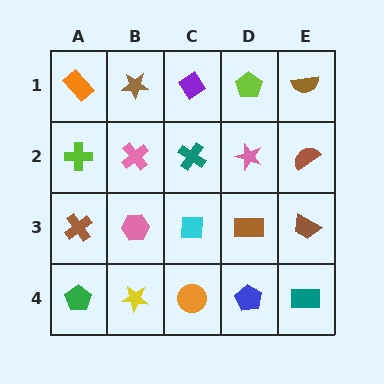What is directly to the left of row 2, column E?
A pink star.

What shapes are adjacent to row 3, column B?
A pink cross (row 2, column B), a yellow star (row 4, column B), a brown cross (row 3, column A), a cyan square (row 3, column C).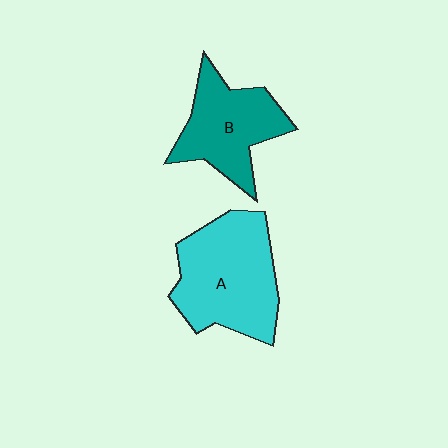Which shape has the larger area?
Shape A (cyan).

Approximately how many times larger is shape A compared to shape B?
Approximately 1.3 times.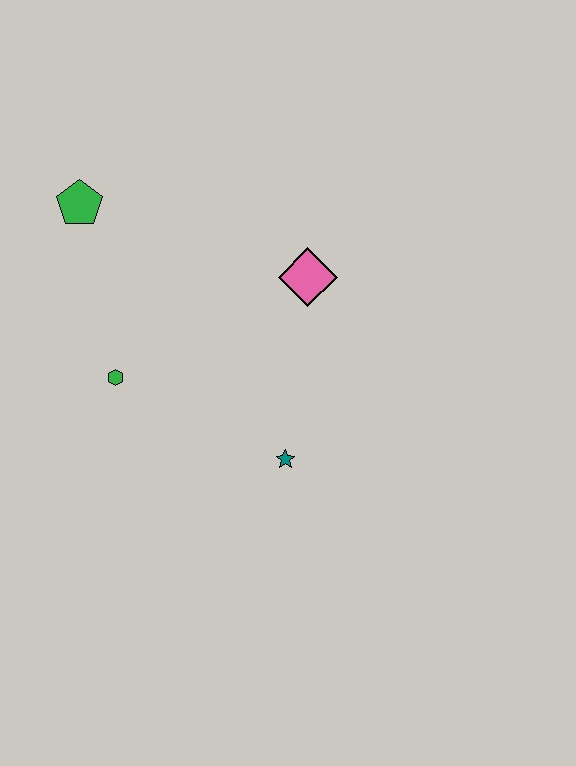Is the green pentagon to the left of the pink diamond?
Yes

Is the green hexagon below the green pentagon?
Yes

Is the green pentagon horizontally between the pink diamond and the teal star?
No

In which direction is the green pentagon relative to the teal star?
The green pentagon is above the teal star.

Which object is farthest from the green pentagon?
The teal star is farthest from the green pentagon.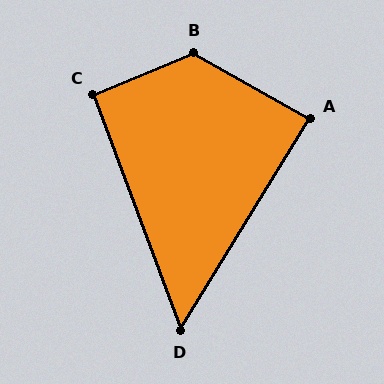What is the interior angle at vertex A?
Approximately 88 degrees (approximately right).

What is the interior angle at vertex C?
Approximately 92 degrees (approximately right).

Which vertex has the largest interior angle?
B, at approximately 128 degrees.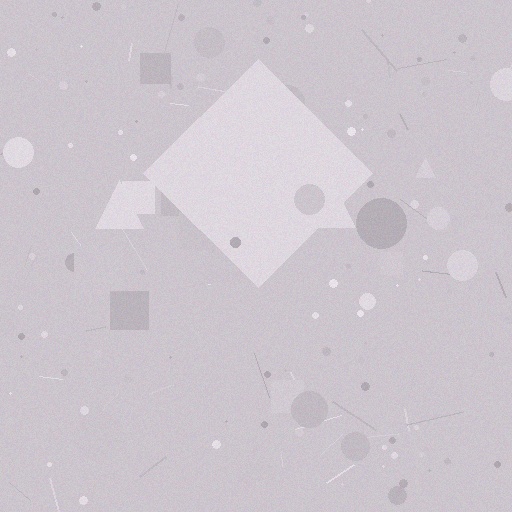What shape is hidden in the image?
A diamond is hidden in the image.